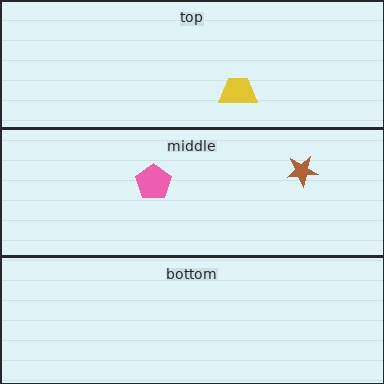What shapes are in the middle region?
The brown star, the pink pentagon.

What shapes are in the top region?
The yellow trapezoid.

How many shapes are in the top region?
1.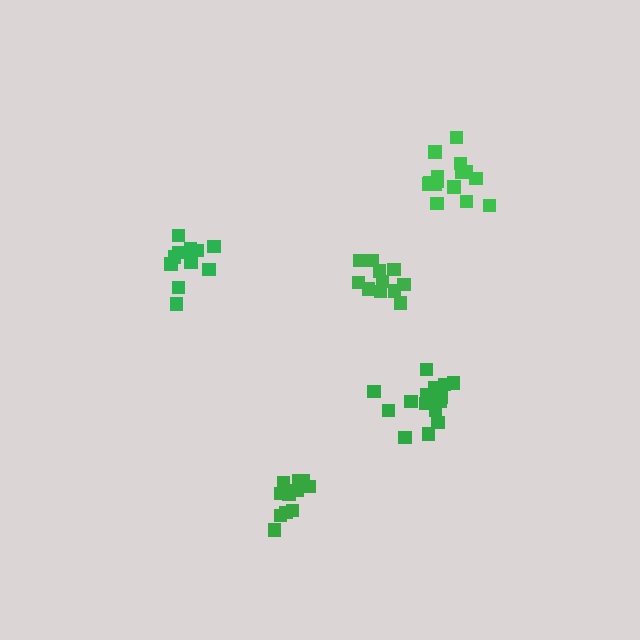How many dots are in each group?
Group 1: 11 dots, Group 2: 11 dots, Group 3: 11 dots, Group 4: 15 dots, Group 5: 15 dots (63 total).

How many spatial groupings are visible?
There are 5 spatial groupings.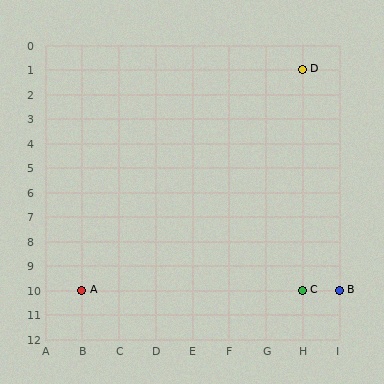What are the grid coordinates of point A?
Point A is at grid coordinates (B, 10).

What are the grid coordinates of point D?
Point D is at grid coordinates (H, 1).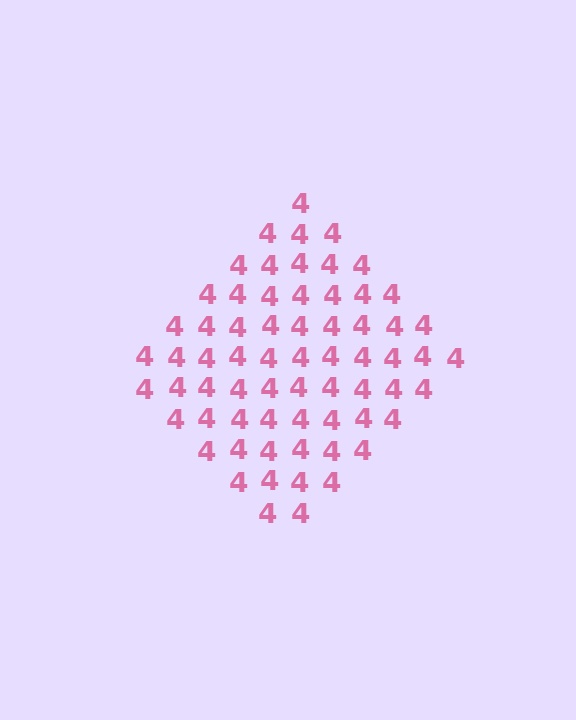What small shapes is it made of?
It is made of small digit 4's.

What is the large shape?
The large shape is a diamond.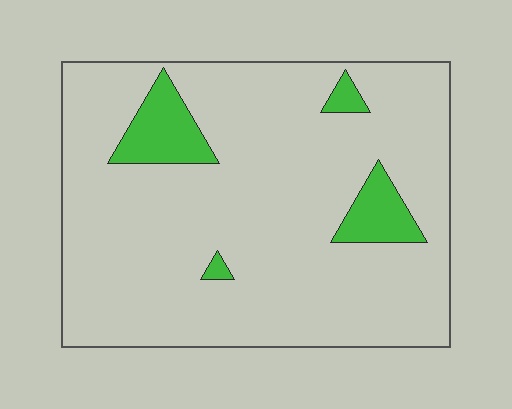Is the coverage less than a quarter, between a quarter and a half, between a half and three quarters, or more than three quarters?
Less than a quarter.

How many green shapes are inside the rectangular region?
4.